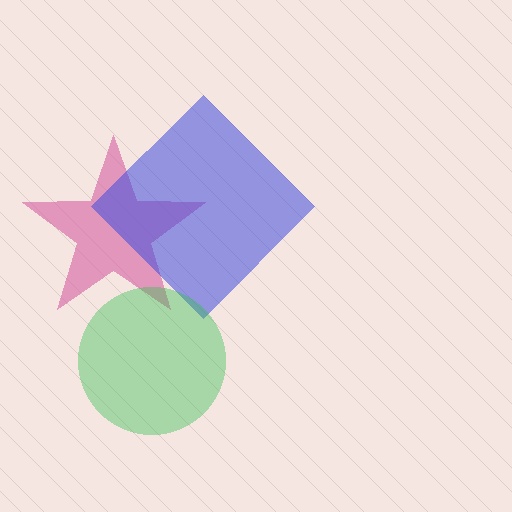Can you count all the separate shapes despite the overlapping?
Yes, there are 3 separate shapes.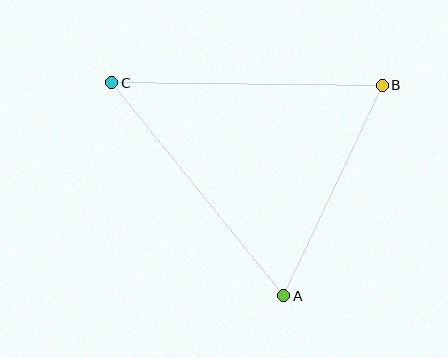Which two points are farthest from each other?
Points A and C are farthest from each other.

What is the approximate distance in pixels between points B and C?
The distance between B and C is approximately 271 pixels.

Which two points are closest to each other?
Points A and B are closest to each other.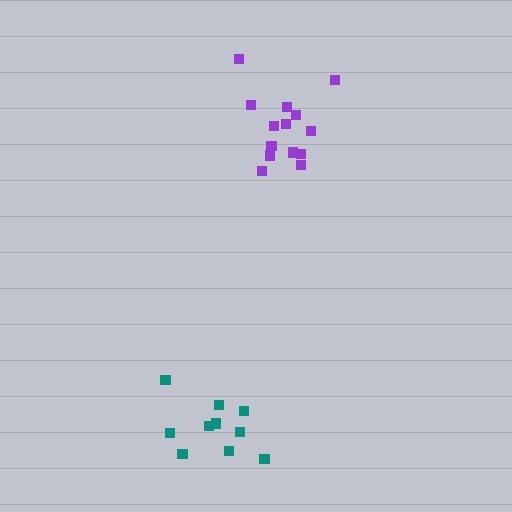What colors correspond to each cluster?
The clusters are colored: purple, teal.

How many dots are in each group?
Group 1: 14 dots, Group 2: 10 dots (24 total).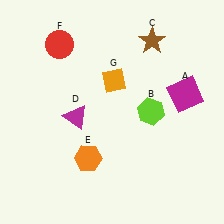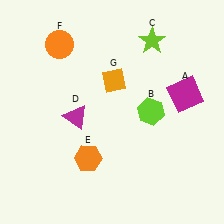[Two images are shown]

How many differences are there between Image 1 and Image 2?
There are 2 differences between the two images.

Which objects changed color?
C changed from brown to lime. F changed from red to orange.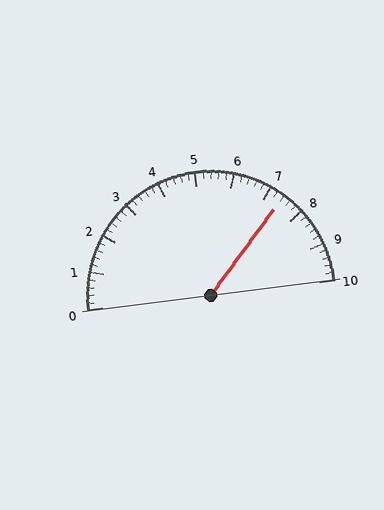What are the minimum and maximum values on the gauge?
The gauge ranges from 0 to 10.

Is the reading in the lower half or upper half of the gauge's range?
The reading is in the upper half of the range (0 to 10).